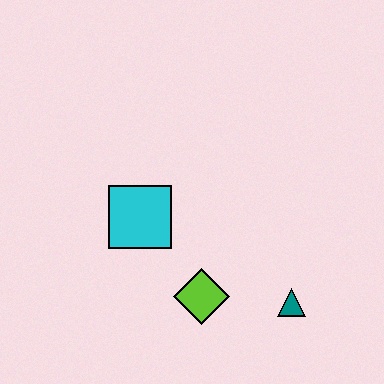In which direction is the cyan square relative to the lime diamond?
The cyan square is above the lime diamond.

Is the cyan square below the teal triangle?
No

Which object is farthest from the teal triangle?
The cyan square is farthest from the teal triangle.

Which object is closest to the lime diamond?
The teal triangle is closest to the lime diamond.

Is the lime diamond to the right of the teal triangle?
No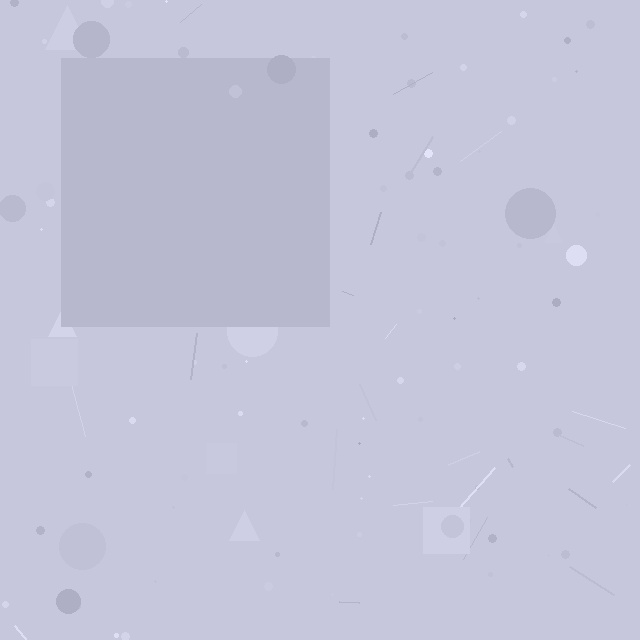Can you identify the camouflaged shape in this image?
The camouflaged shape is a square.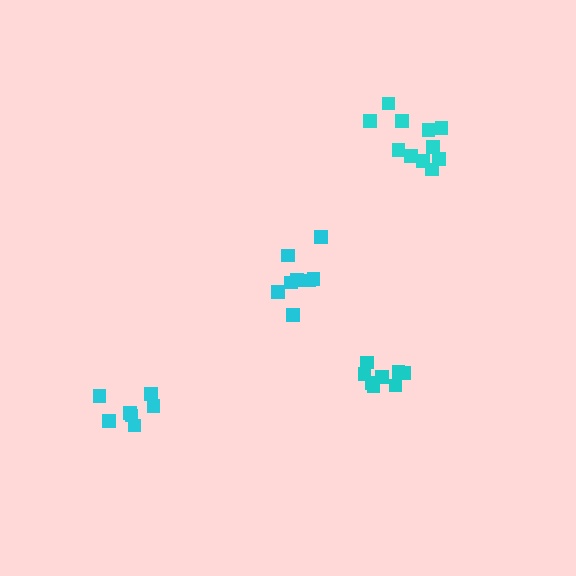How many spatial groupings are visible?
There are 4 spatial groupings.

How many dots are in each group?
Group 1: 8 dots, Group 2: 7 dots, Group 3: 8 dots, Group 4: 11 dots (34 total).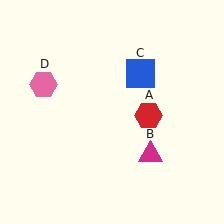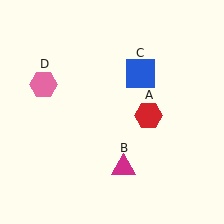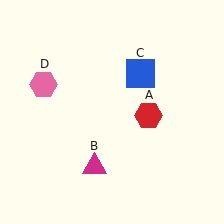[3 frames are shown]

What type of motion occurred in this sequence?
The magenta triangle (object B) rotated clockwise around the center of the scene.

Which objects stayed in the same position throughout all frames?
Red hexagon (object A) and blue square (object C) and pink hexagon (object D) remained stationary.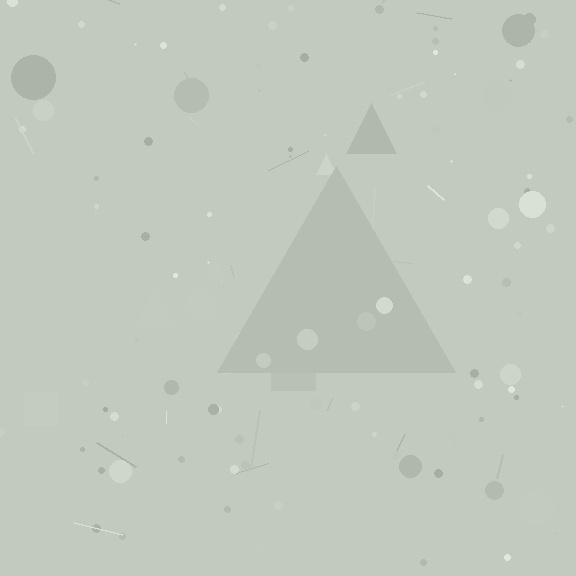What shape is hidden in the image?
A triangle is hidden in the image.